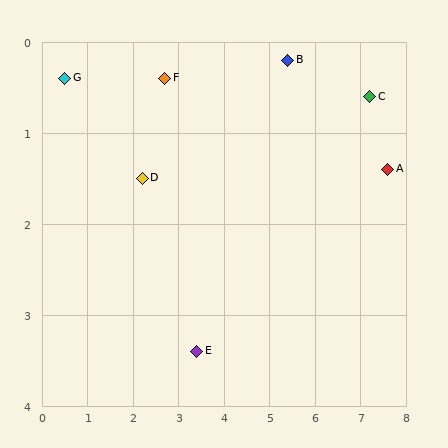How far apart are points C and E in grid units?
Points C and E are about 4.7 grid units apart.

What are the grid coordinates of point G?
Point G is at approximately (0.5, 0.4).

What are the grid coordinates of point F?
Point F is at approximately (2.7, 0.4).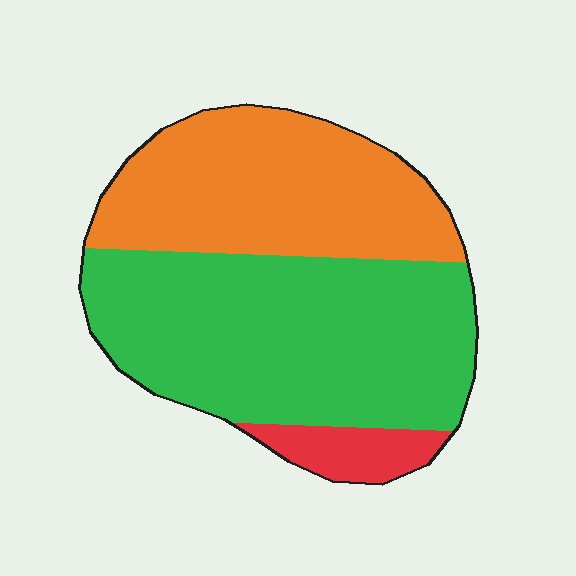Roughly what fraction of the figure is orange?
Orange takes up about three eighths (3/8) of the figure.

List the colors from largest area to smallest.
From largest to smallest: green, orange, red.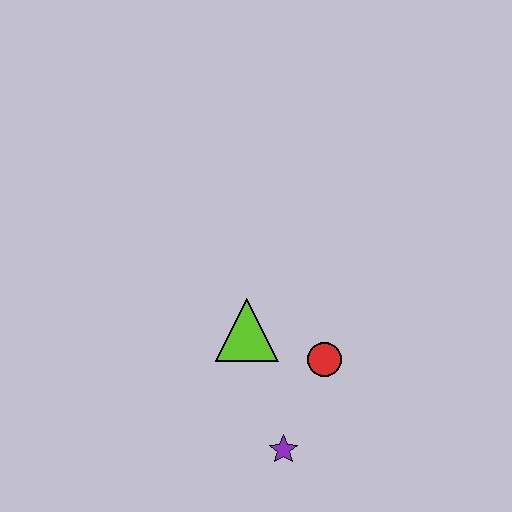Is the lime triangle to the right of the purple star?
No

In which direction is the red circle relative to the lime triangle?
The red circle is to the right of the lime triangle.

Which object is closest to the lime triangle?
The red circle is closest to the lime triangle.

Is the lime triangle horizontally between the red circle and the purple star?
No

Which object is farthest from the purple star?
The lime triangle is farthest from the purple star.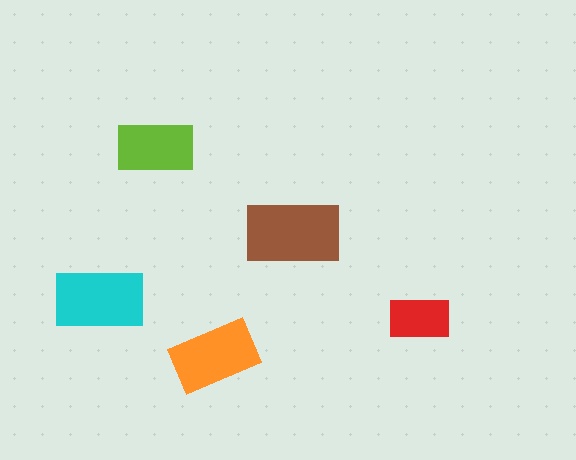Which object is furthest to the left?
The cyan rectangle is leftmost.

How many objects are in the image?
There are 5 objects in the image.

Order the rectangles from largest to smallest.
the brown one, the cyan one, the orange one, the lime one, the red one.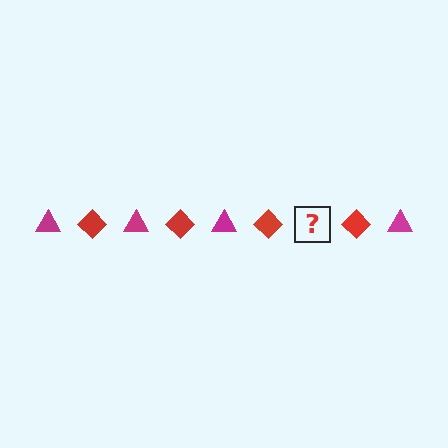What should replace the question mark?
The question mark should be replaced with a magenta triangle.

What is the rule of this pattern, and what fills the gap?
The rule is that the pattern alternates between magenta triangle and red diamond. The gap should be filled with a magenta triangle.